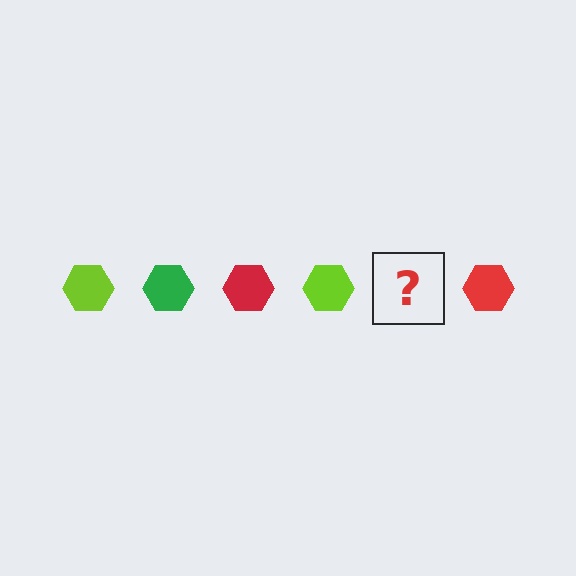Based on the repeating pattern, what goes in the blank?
The blank should be a green hexagon.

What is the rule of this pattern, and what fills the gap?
The rule is that the pattern cycles through lime, green, red hexagons. The gap should be filled with a green hexagon.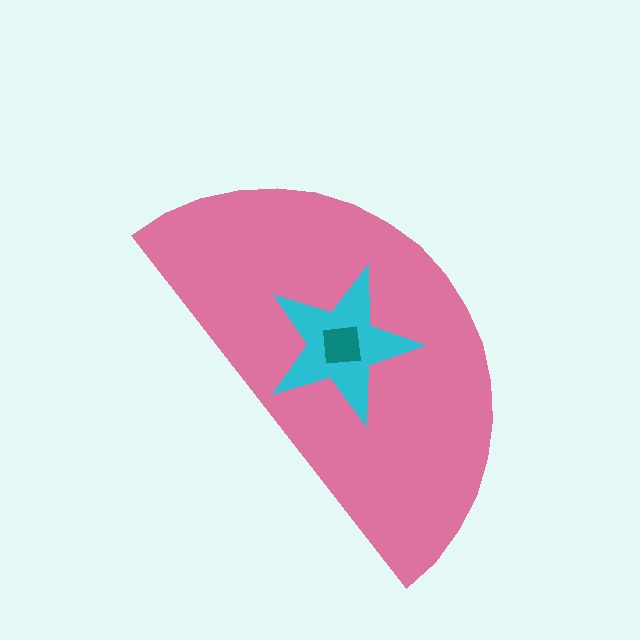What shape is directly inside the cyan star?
The teal square.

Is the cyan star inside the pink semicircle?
Yes.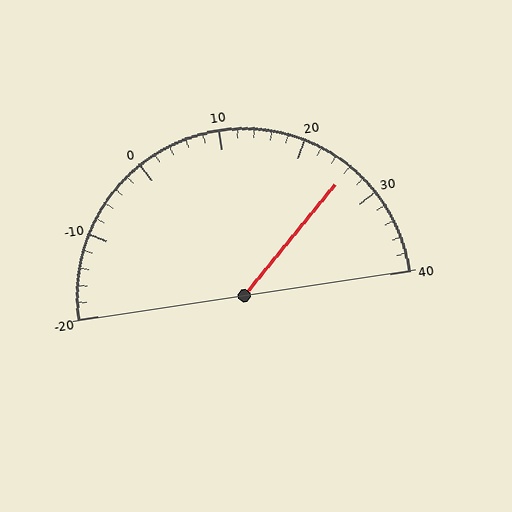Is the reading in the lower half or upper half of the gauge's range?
The reading is in the upper half of the range (-20 to 40).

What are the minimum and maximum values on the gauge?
The gauge ranges from -20 to 40.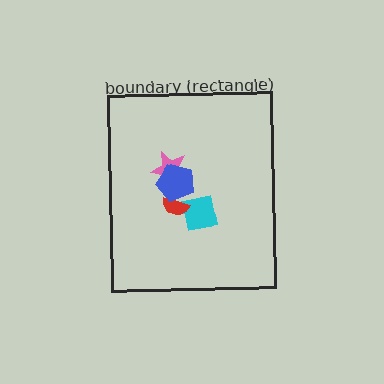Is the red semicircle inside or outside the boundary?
Inside.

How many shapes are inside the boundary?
4 inside, 0 outside.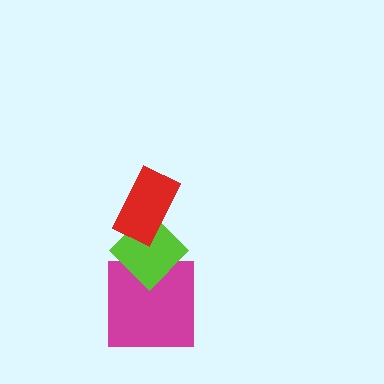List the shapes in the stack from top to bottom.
From top to bottom: the red rectangle, the lime diamond, the magenta square.